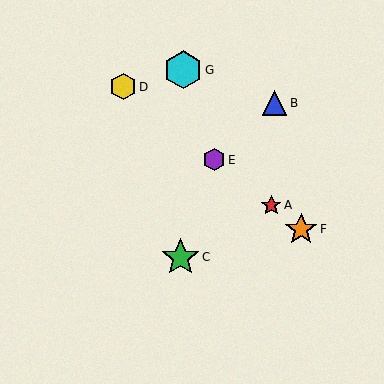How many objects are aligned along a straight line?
4 objects (A, D, E, F) are aligned along a straight line.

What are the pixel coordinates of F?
Object F is at (301, 229).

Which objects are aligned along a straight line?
Objects A, D, E, F are aligned along a straight line.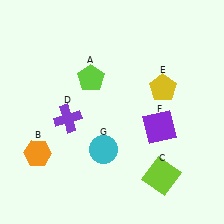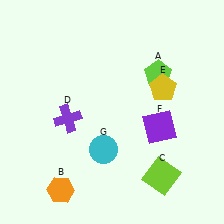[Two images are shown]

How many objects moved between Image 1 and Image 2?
2 objects moved between the two images.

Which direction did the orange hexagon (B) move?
The orange hexagon (B) moved down.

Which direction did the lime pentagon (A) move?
The lime pentagon (A) moved right.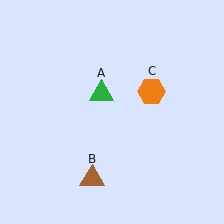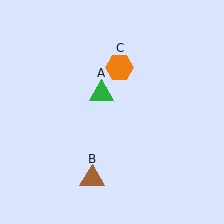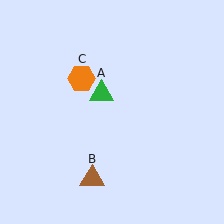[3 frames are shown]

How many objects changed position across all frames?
1 object changed position: orange hexagon (object C).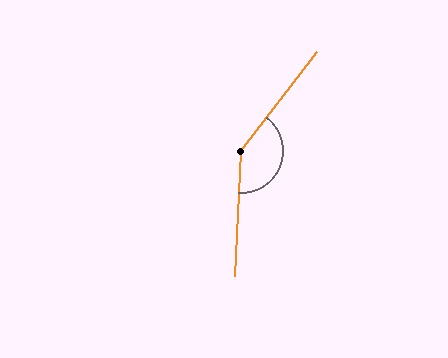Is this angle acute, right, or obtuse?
It is obtuse.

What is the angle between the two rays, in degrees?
Approximately 145 degrees.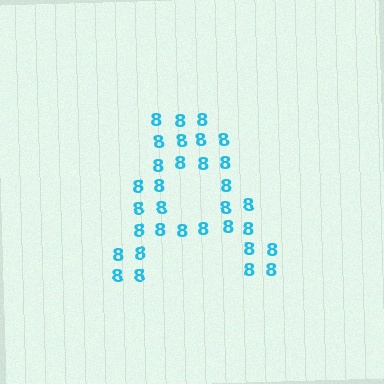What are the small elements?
The small elements are digit 8's.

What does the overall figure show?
The overall figure shows the letter A.